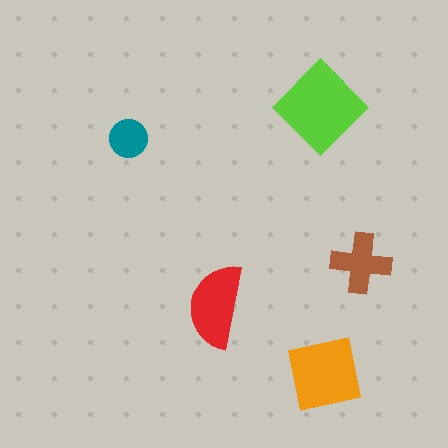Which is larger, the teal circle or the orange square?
The orange square.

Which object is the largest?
The lime diamond.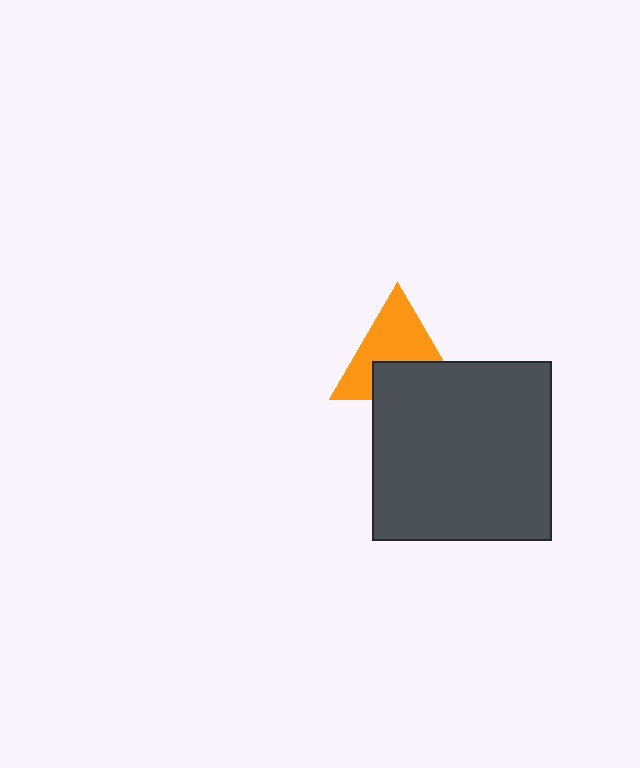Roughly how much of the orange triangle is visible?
About half of it is visible (roughly 61%).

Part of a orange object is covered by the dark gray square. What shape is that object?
It is a triangle.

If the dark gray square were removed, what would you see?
You would see the complete orange triangle.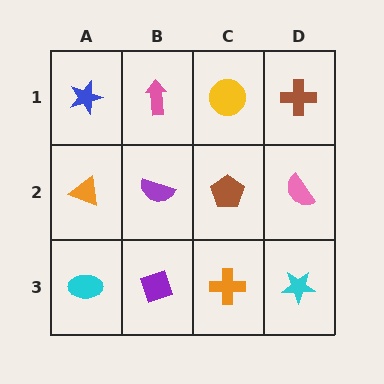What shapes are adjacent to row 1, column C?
A brown pentagon (row 2, column C), a pink arrow (row 1, column B), a brown cross (row 1, column D).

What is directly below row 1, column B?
A purple semicircle.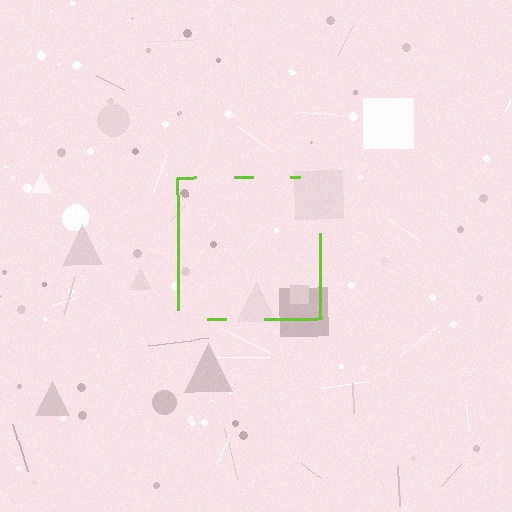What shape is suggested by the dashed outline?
The dashed outline suggests a square.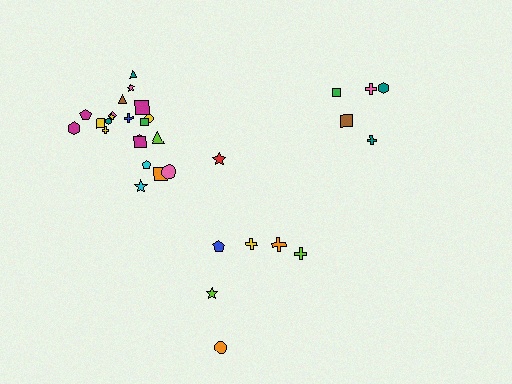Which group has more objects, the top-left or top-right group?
The top-left group.